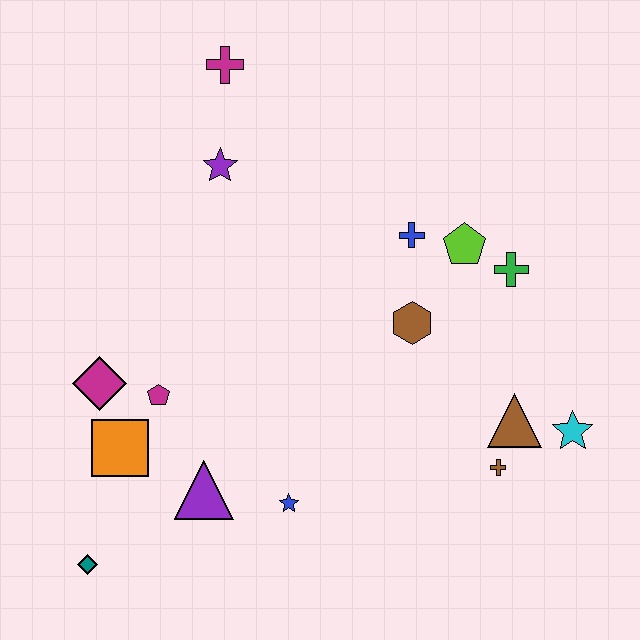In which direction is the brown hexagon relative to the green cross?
The brown hexagon is to the left of the green cross.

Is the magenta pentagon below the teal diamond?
No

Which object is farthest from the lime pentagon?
The teal diamond is farthest from the lime pentagon.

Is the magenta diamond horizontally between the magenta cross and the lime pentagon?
No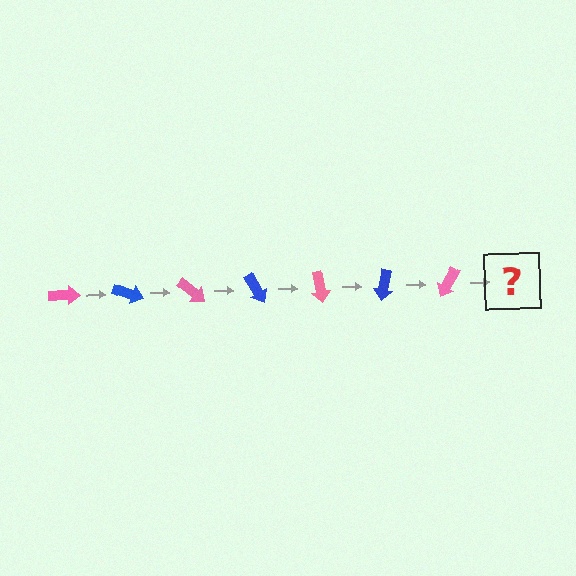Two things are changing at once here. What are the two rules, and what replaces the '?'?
The two rules are that it rotates 20 degrees each step and the color cycles through pink and blue. The '?' should be a blue arrow, rotated 140 degrees from the start.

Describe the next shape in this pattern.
It should be a blue arrow, rotated 140 degrees from the start.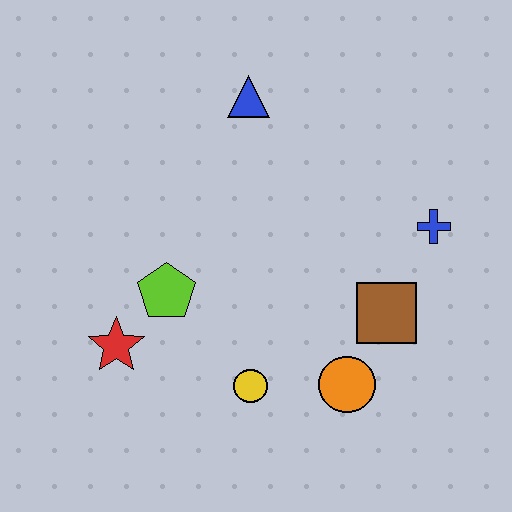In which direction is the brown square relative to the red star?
The brown square is to the right of the red star.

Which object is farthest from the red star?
The blue cross is farthest from the red star.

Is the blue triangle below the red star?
No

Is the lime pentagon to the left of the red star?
No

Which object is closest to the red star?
The lime pentagon is closest to the red star.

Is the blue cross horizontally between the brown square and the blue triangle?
No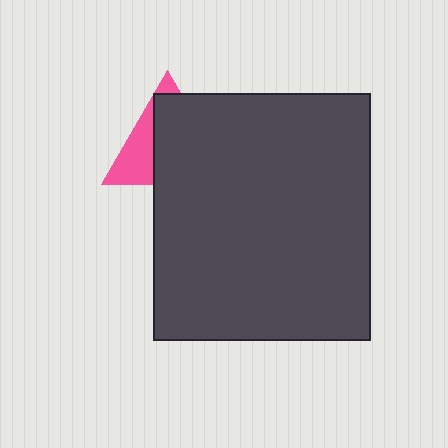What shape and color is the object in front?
The object in front is a dark gray rectangle.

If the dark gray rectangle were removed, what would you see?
You would see the complete pink triangle.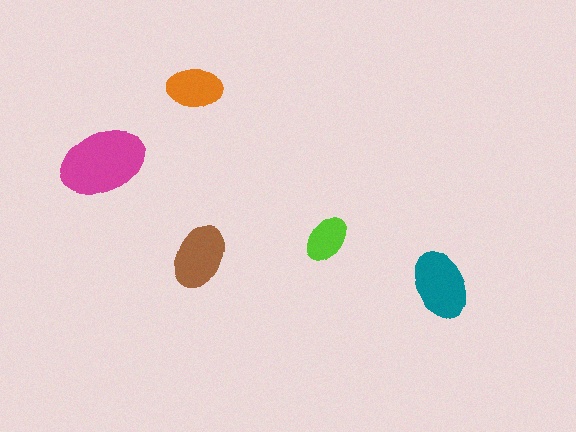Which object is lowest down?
The teal ellipse is bottommost.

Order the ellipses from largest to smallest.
the magenta one, the teal one, the brown one, the orange one, the lime one.